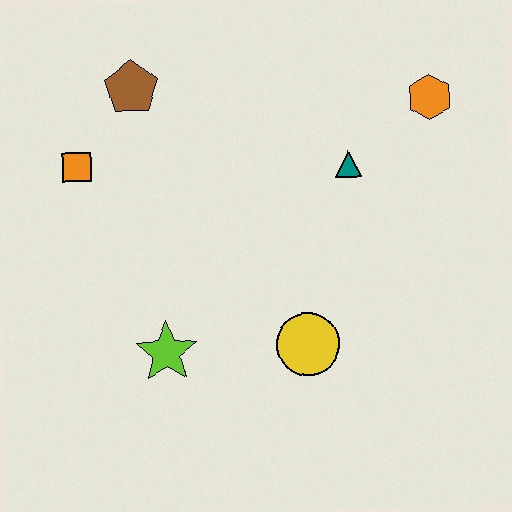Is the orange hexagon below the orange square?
No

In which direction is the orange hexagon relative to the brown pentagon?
The orange hexagon is to the right of the brown pentagon.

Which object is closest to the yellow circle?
The lime star is closest to the yellow circle.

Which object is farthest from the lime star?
The orange hexagon is farthest from the lime star.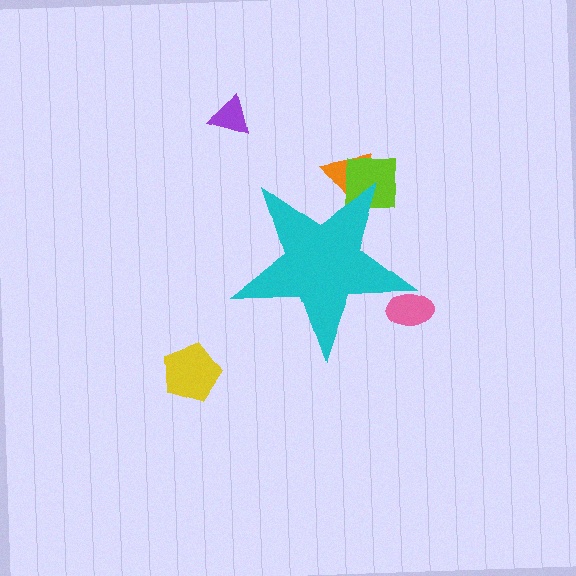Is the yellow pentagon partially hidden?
No, the yellow pentagon is fully visible.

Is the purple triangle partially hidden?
No, the purple triangle is fully visible.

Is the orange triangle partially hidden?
Yes, the orange triangle is partially hidden behind the cyan star.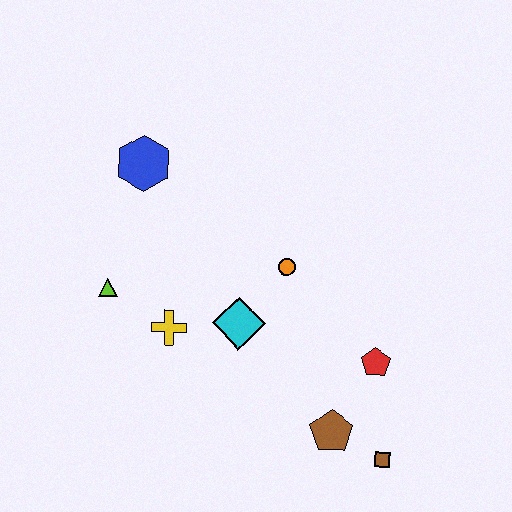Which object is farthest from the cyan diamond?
The brown square is farthest from the cyan diamond.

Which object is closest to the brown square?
The brown pentagon is closest to the brown square.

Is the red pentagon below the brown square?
No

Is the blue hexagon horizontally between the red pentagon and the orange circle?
No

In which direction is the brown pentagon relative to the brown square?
The brown pentagon is to the left of the brown square.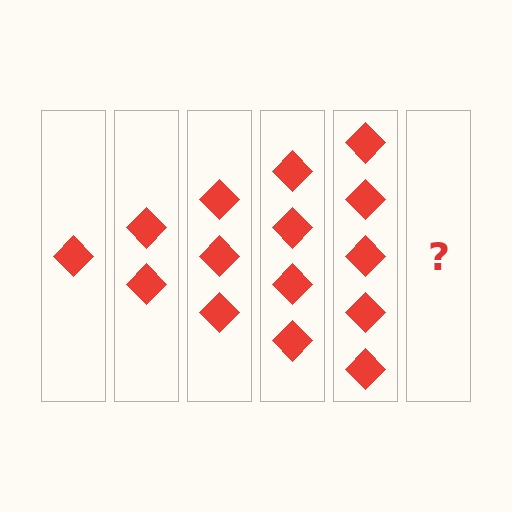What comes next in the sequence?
The next element should be 6 diamonds.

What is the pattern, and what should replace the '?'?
The pattern is that each step adds one more diamond. The '?' should be 6 diamonds.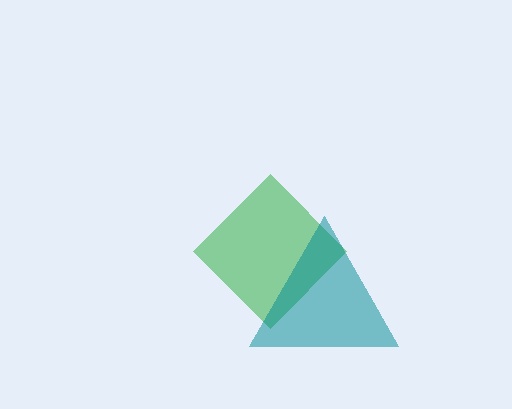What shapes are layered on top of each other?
The layered shapes are: a green diamond, a teal triangle.